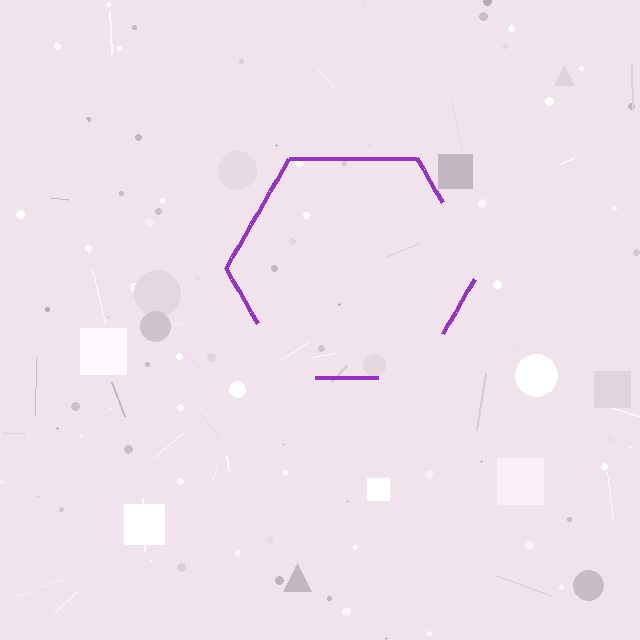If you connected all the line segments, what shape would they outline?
They would outline a hexagon.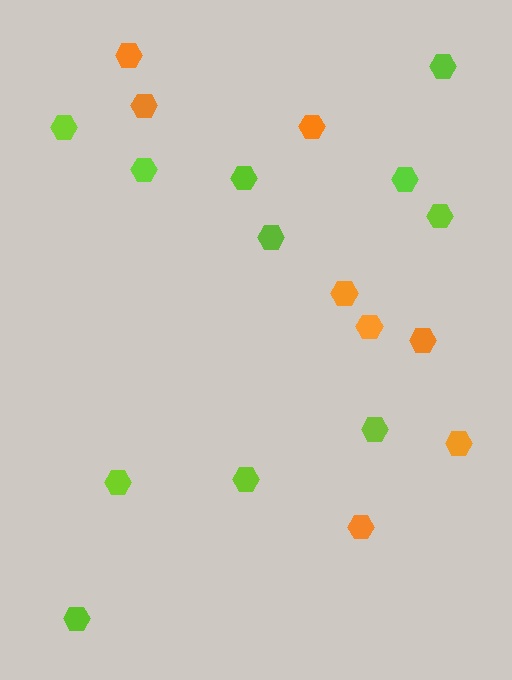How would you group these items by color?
There are 2 groups: one group of lime hexagons (11) and one group of orange hexagons (8).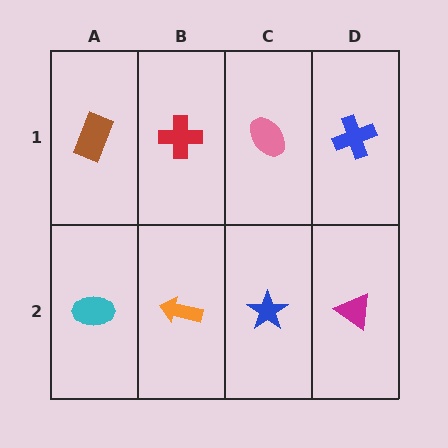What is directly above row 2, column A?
A brown rectangle.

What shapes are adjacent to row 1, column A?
A cyan ellipse (row 2, column A), a red cross (row 1, column B).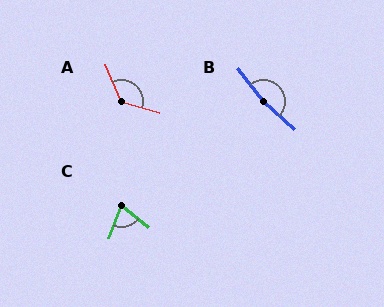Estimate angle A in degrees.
Approximately 128 degrees.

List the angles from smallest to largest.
C (71°), A (128°), B (168°).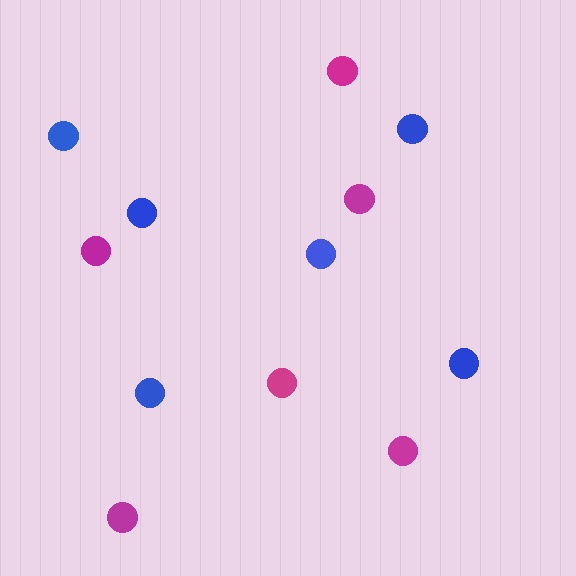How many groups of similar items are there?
There are 2 groups: one group of magenta circles (6) and one group of blue circles (6).